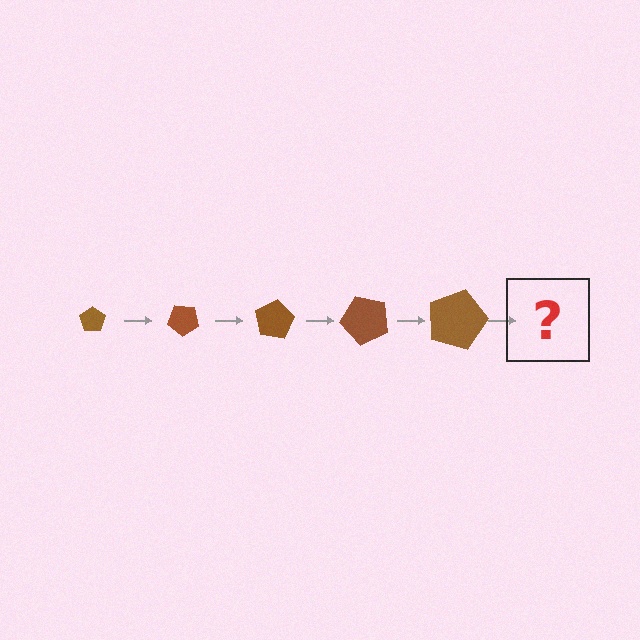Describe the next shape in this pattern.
It should be a pentagon, larger than the previous one and rotated 200 degrees from the start.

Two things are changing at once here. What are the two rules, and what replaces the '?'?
The two rules are that the pentagon grows larger each step and it rotates 40 degrees each step. The '?' should be a pentagon, larger than the previous one and rotated 200 degrees from the start.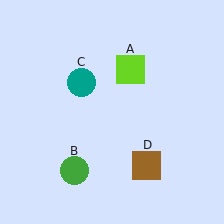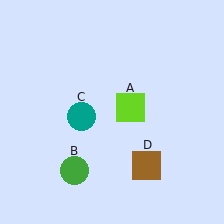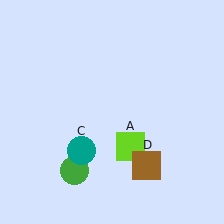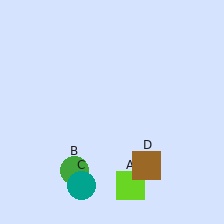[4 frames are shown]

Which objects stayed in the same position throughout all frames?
Green circle (object B) and brown square (object D) remained stationary.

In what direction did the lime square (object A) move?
The lime square (object A) moved down.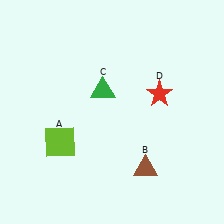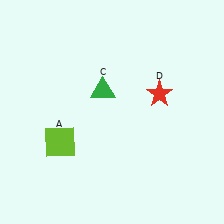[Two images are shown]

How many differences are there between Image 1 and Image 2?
There is 1 difference between the two images.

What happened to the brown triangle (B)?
The brown triangle (B) was removed in Image 2. It was in the bottom-right area of Image 1.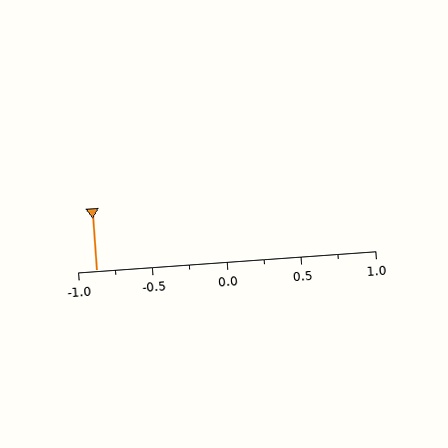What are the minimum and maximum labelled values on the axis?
The axis runs from -1.0 to 1.0.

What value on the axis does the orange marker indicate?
The marker indicates approximately -0.88.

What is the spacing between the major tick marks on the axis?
The major ticks are spaced 0.5 apart.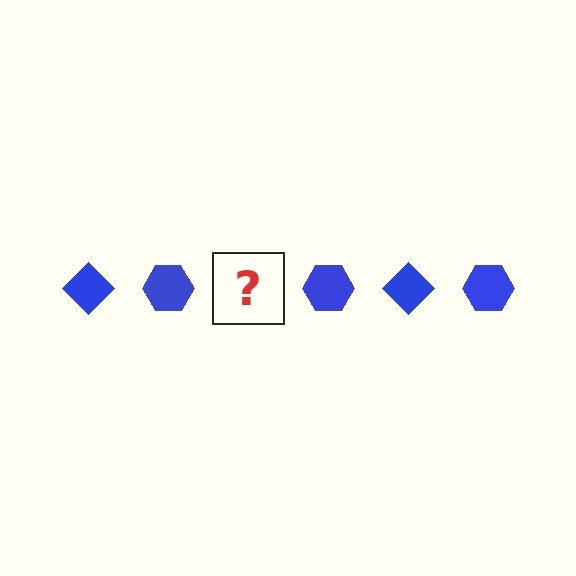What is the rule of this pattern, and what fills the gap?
The rule is that the pattern cycles through diamond, hexagon shapes in blue. The gap should be filled with a blue diamond.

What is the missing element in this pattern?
The missing element is a blue diamond.